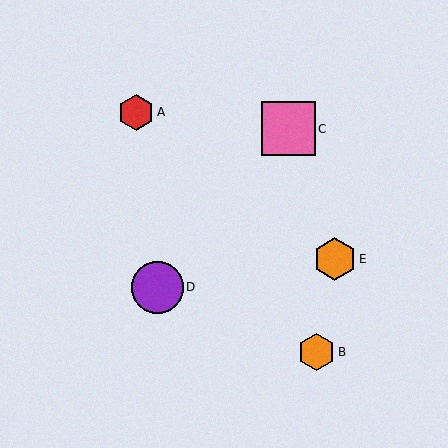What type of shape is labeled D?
Shape D is a purple circle.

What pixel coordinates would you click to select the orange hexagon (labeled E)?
Click at (335, 259) to select the orange hexagon E.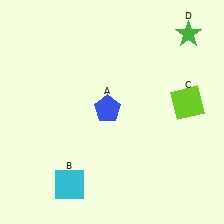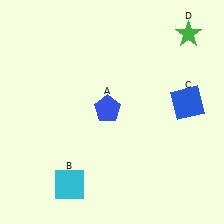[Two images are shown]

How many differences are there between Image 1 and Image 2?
There is 1 difference between the two images.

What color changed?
The square (C) changed from lime in Image 1 to blue in Image 2.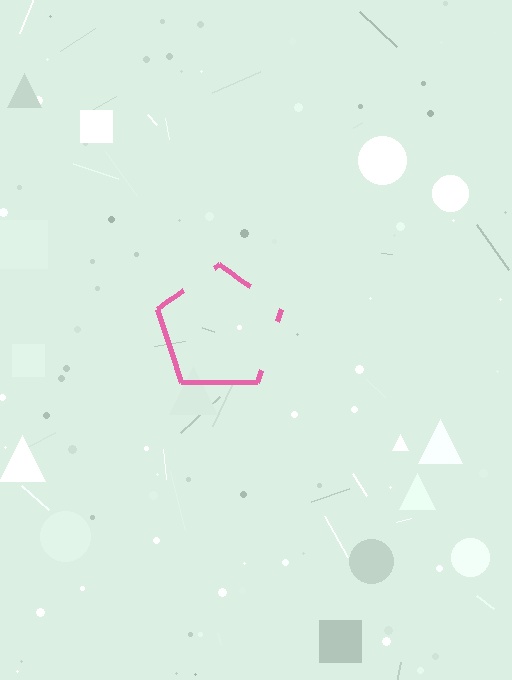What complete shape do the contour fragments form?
The contour fragments form a pentagon.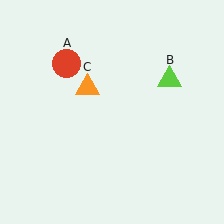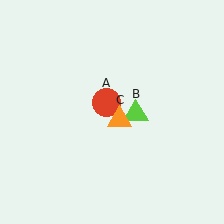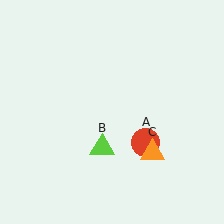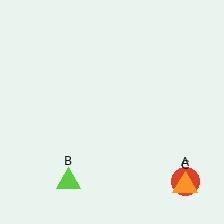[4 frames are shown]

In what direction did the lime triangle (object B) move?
The lime triangle (object B) moved down and to the left.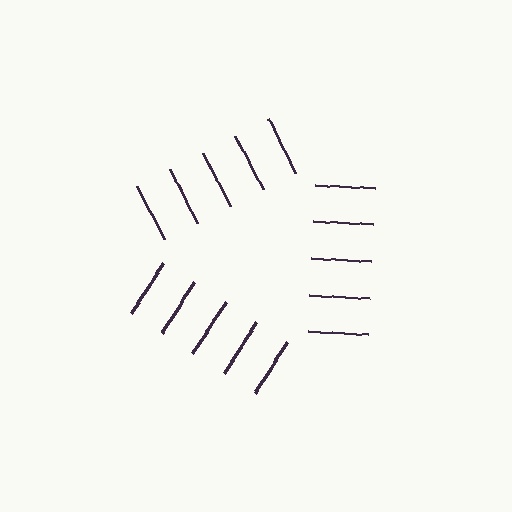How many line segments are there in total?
15 — 5 along each of the 3 edges.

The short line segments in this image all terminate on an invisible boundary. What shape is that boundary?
An illusory triangle — the line segments terminate on its edges but no continuous stroke is drawn.